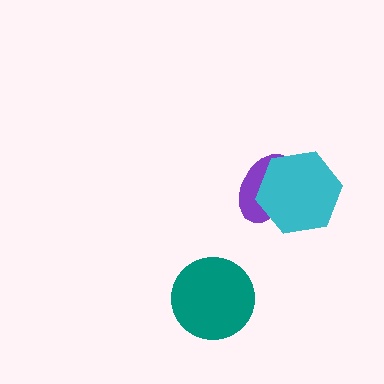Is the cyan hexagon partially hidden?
No, no other shape covers it.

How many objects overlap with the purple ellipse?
1 object overlaps with the purple ellipse.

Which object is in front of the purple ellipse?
The cyan hexagon is in front of the purple ellipse.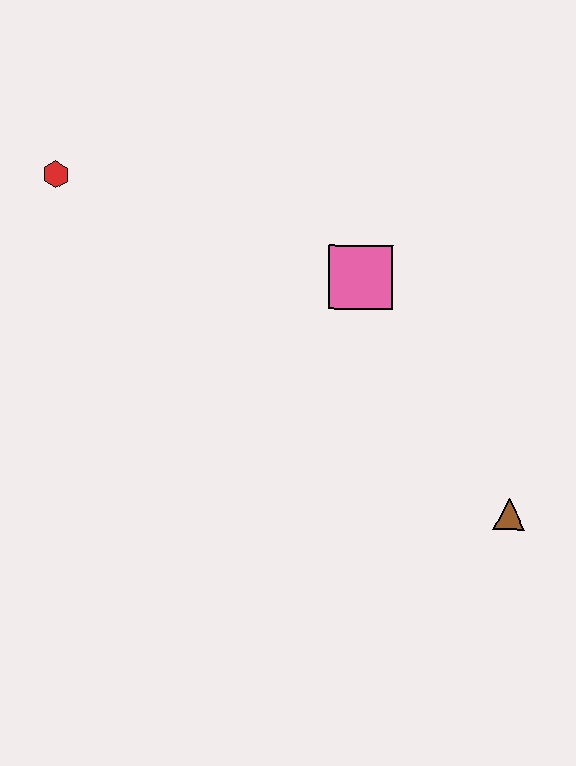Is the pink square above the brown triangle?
Yes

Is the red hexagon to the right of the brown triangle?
No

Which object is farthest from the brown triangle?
The red hexagon is farthest from the brown triangle.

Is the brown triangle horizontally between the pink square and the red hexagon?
No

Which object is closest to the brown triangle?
The pink square is closest to the brown triangle.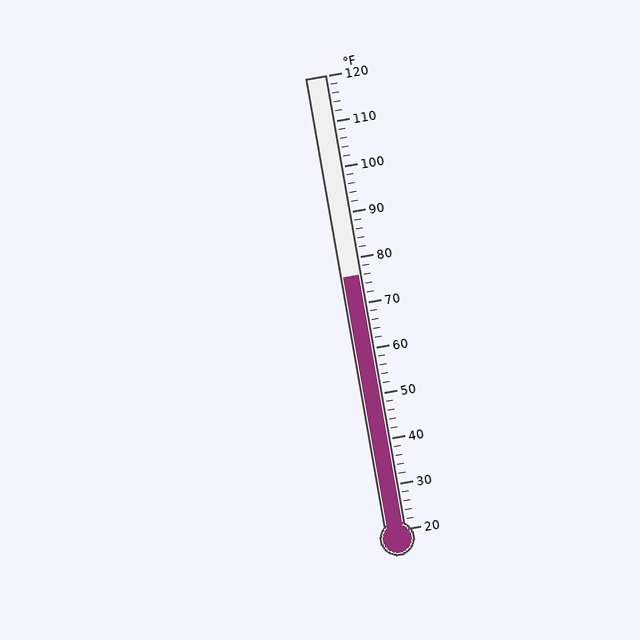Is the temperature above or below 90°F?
The temperature is below 90°F.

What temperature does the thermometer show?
The thermometer shows approximately 76°F.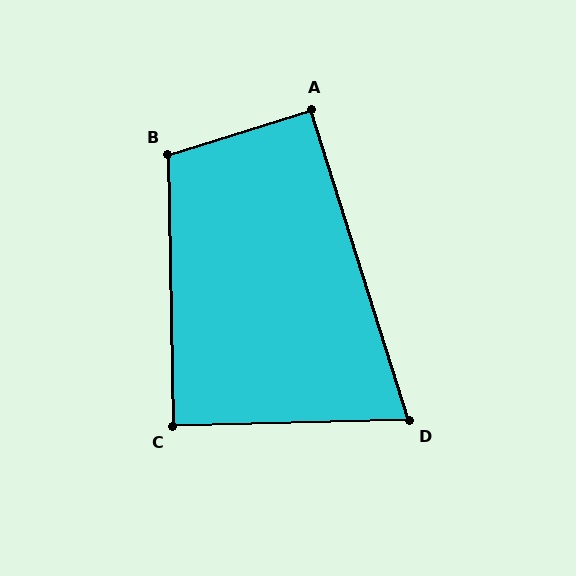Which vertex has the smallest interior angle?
D, at approximately 74 degrees.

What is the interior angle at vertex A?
Approximately 90 degrees (approximately right).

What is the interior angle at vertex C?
Approximately 90 degrees (approximately right).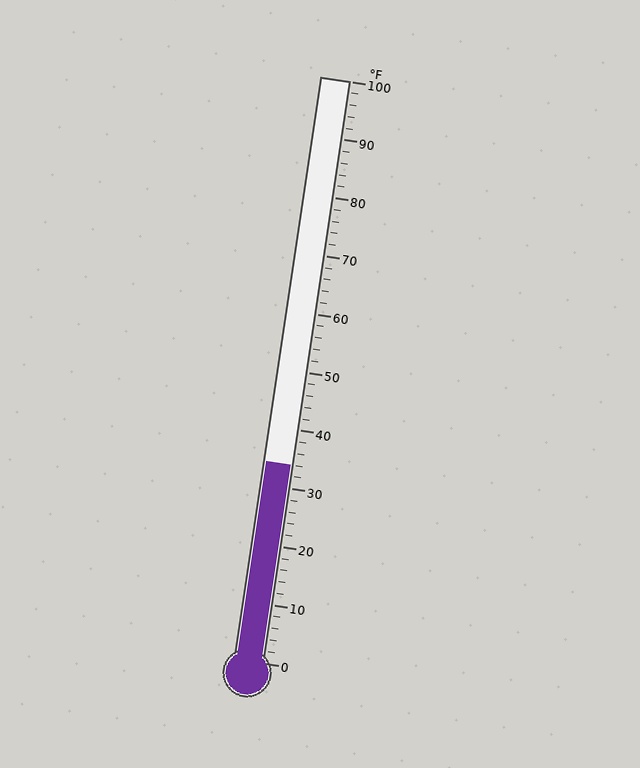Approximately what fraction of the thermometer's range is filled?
The thermometer is filled to approximately 35% of its range.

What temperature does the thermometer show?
The thermometer shows approximately 34°F.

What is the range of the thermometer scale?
The thermometer scale ranges from 0°F to 100°F.